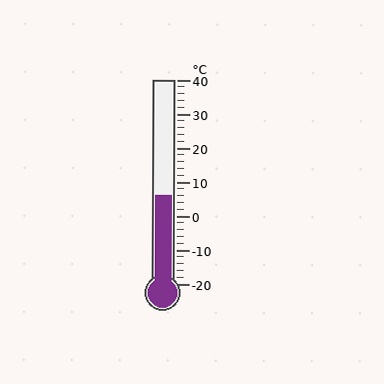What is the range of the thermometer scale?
The thermometer scale ranges from -20°C to 40°C.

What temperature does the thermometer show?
The thermometer shows approximately 6°C.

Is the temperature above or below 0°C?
The temperature is above 0°C.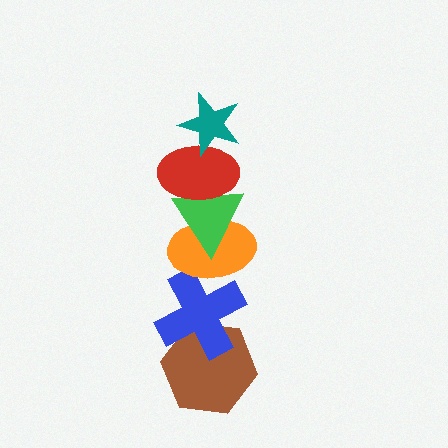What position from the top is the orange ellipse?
The orange ellipse is 4th from the top.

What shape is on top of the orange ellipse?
The green triangle is on top of the orange ellipse.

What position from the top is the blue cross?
The blue cross is 5th from the top.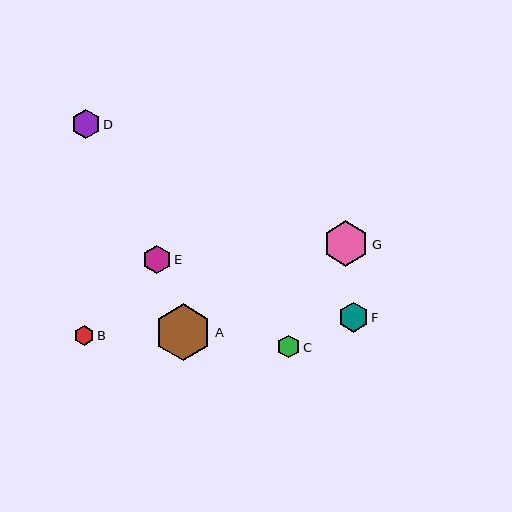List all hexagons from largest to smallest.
From largest to smallest: A, G, F, D, E, C, B.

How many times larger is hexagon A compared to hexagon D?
Hexagon A is approximately 2.0 times the size of hexagon D.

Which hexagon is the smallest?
Hexagon B is the smallest with a size of approximately 19 pixels.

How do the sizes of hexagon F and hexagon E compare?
Hexagon F and hexagon E are approximately the same size.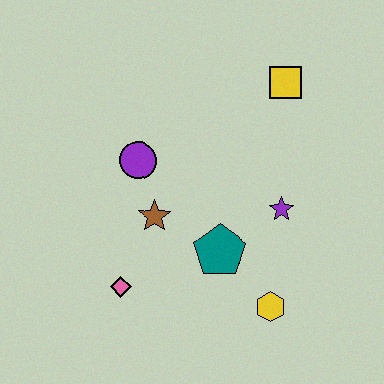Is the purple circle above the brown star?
Yes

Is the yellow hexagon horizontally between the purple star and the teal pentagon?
Yes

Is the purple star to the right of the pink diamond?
Yes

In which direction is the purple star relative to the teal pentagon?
The purple star is to the right of the teal pentagon.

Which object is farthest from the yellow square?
The pink diamond is farthest from the yellow square.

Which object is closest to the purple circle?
The brown star is closest to the purple circle.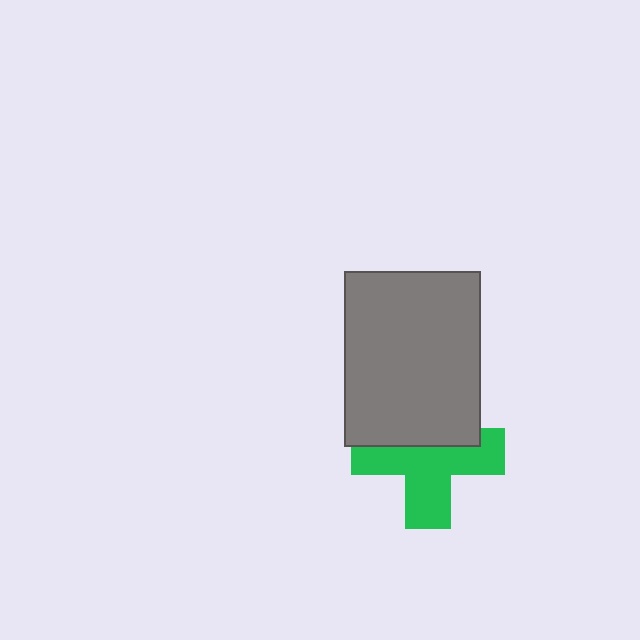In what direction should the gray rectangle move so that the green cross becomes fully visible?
The gray rectangle should move up. That is the shortest direction to clear the overlap and leave the green cross fully visible.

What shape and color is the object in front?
The object in front is a gray rectangle.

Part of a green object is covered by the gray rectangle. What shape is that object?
It is a cross.